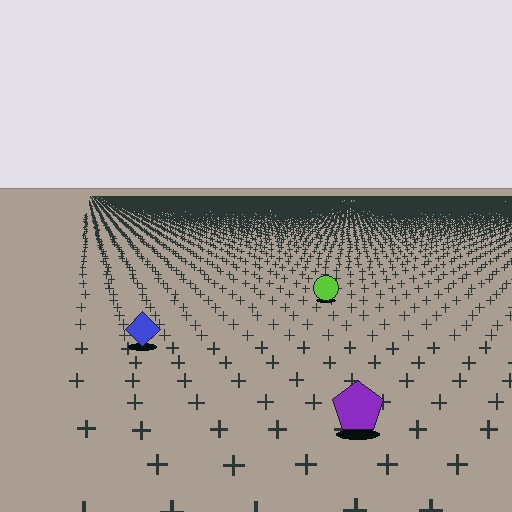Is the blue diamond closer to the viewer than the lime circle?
Yes. The blue diamond is closer — you can tell from the texture gradient: the ground texture is coarser near it.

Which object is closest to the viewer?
The purple pentagon is closest. The texture marks near it are larger and more spread out.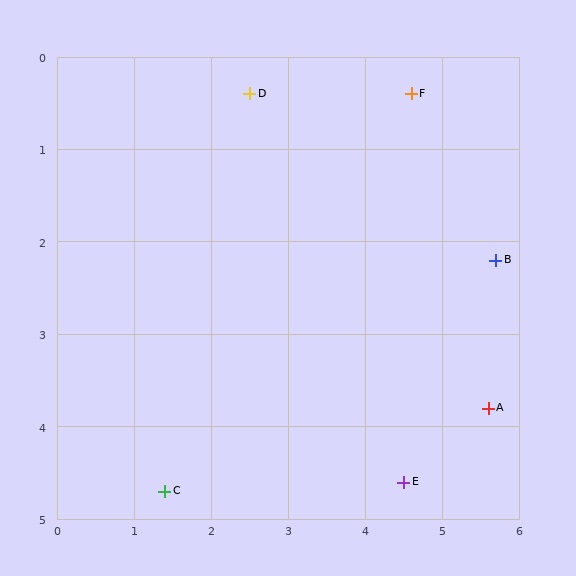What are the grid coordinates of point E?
Point E is at approximately (4.5, 4.6).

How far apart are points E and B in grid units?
Points E and B are about 2.7 grid units apart.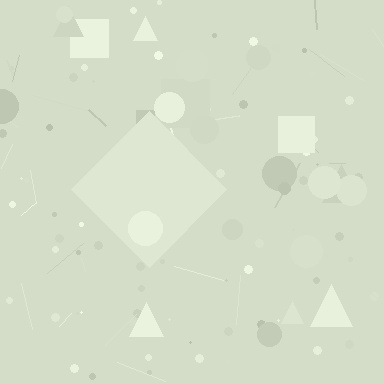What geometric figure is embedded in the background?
A diamond is embedded in the background.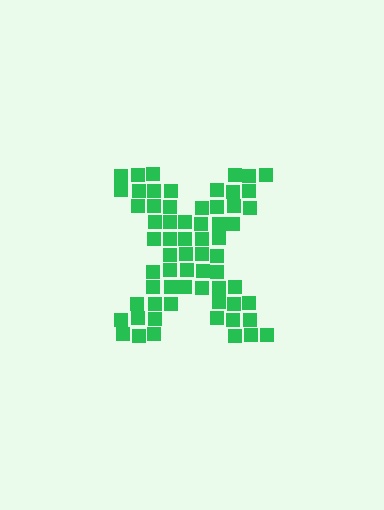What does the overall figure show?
The overall figure shows the letter X.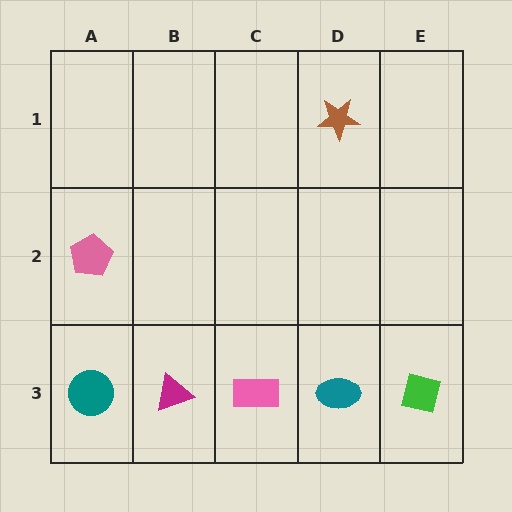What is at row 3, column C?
A pink rectangle.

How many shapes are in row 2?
1 shape.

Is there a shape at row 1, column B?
No, that cell is empty.